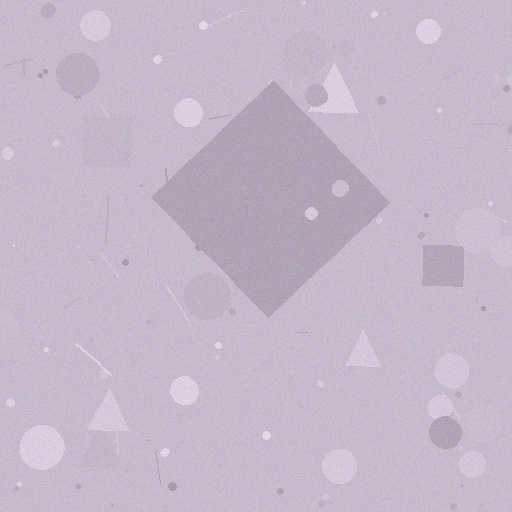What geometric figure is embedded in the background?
A diamond is embedded in the background.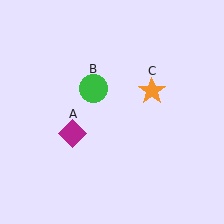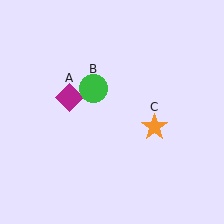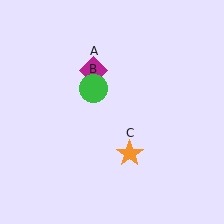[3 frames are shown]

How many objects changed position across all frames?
2 objects changed position: magenta diamond (object A), orange star (object C).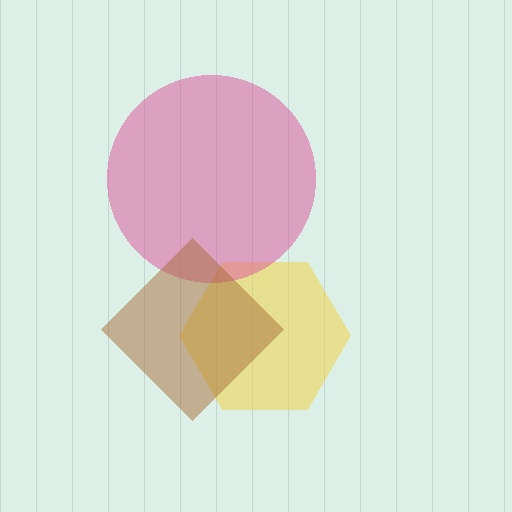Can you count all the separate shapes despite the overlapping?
Yes, there are 3 separate shapes.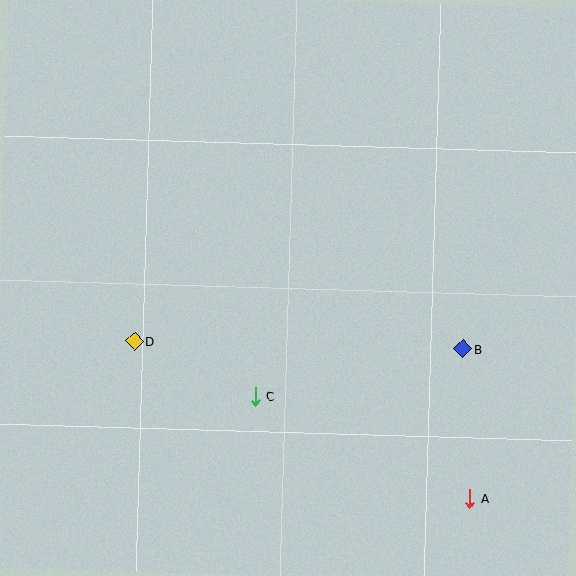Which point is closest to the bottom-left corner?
Point D is closest to the bottom-left corner.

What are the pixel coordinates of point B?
Point B is at (463, 349).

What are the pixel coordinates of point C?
Point C is at (255, 397).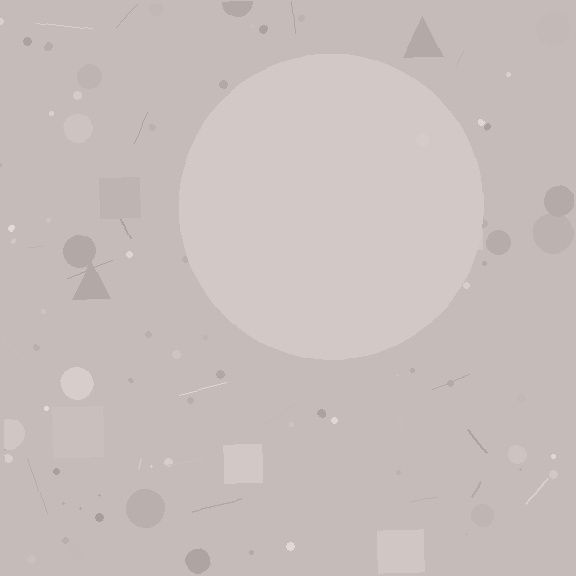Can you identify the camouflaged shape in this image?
The camouflaged shape is a circle.